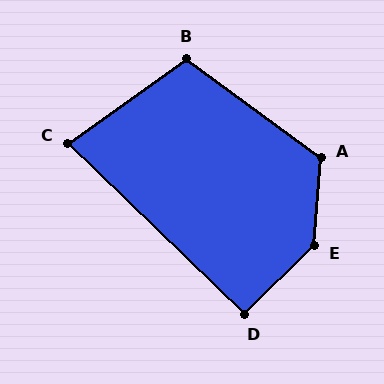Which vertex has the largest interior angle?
E, at approximately 139 degrees.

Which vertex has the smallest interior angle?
C, at approximately 80 degrees.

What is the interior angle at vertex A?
Approximately 122 degrees (obtuse).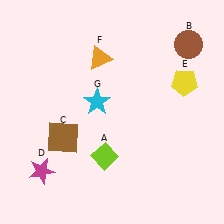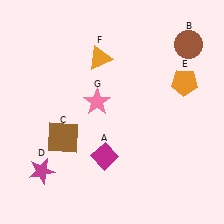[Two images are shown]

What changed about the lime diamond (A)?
In Image 1, A is lime. In Image 2, it changed to magenta.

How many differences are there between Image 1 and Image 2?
There are 3 differences between the two images.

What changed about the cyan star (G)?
In Image 1, G is cyan. In Image 2, it changed to pink.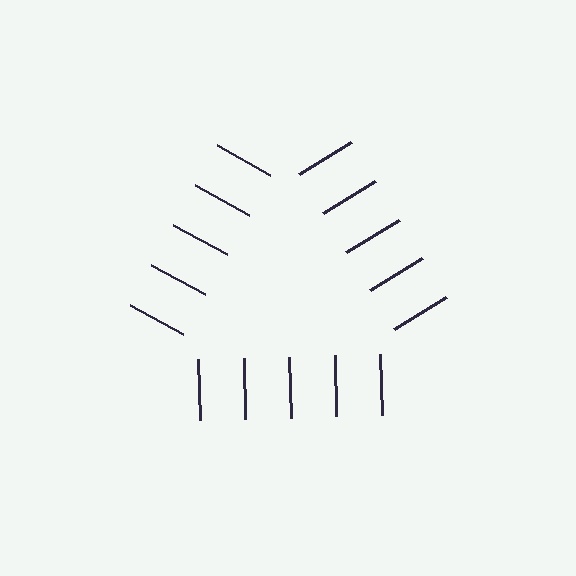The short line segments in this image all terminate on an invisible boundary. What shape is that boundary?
An illusory triangle — the line segments terminate on its edges but no continuous stroke is drawn.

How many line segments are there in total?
15 — 5 along each of the 3 edges.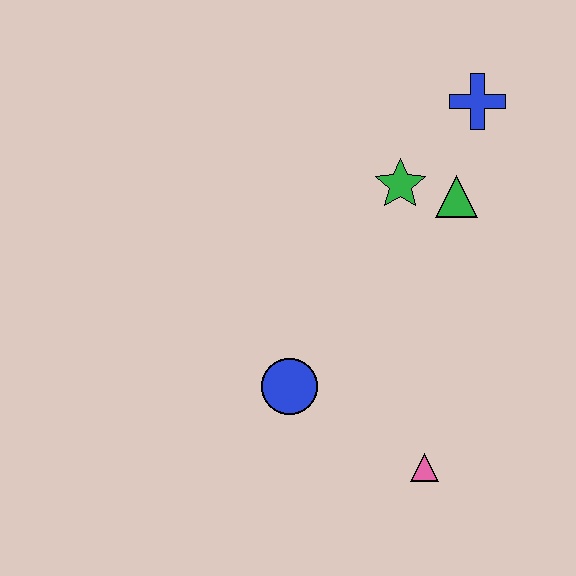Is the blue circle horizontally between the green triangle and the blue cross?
No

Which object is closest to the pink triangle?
The blue circle is closest to the pink triangle.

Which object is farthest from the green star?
The pink triangle is farthest from the green star.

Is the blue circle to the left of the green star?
Yes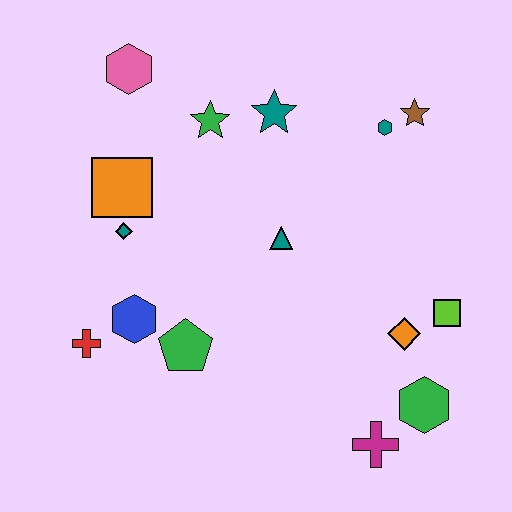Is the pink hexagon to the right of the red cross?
Yes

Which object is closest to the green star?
The teal star is closest to the green star.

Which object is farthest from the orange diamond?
The pink hexagon is farthest from the orange diamond.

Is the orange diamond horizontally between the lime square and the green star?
Yes